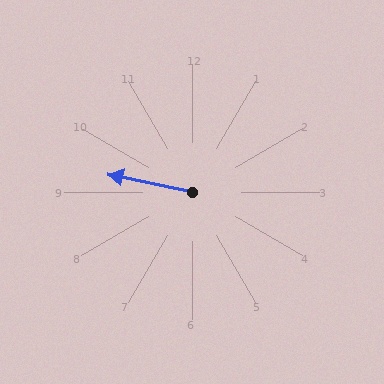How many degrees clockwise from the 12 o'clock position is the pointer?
Approximately 282 degrees.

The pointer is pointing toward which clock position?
Roughly 9 o'clock.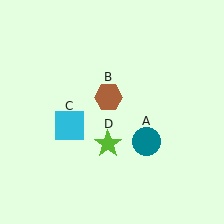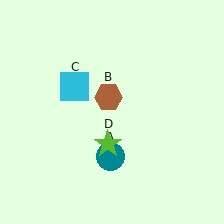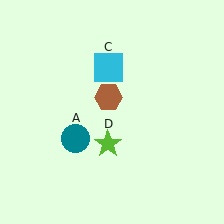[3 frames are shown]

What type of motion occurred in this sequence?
The teal circle (object A), cyan square (object C) rotated clockwise around the center of the scene.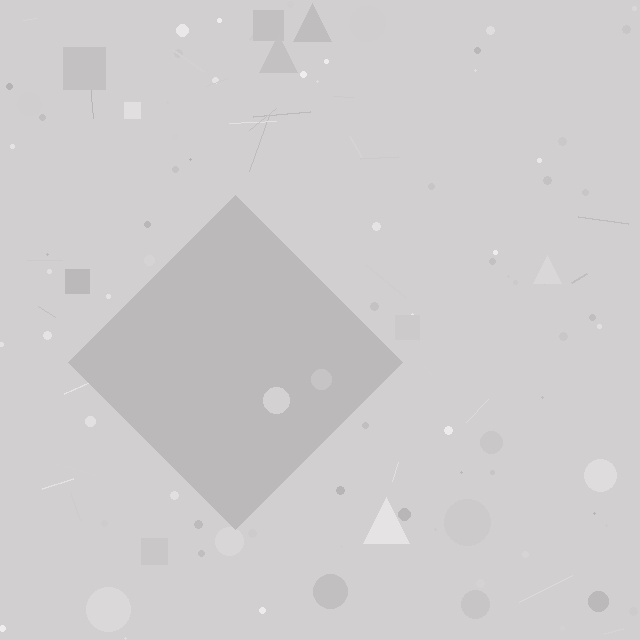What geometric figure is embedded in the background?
A diamond is embedded in the background.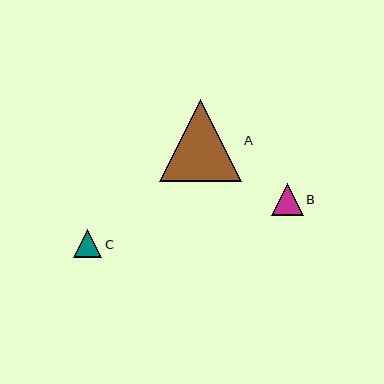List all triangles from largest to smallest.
From largest to smallest: A, B, C.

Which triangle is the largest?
Triangle A is the largest with a size of approximately 82 pixels.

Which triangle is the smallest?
Triangle C is the smallest with a size of approximately 28 pixels.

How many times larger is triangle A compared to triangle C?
Triangle A is approximately 3.0 times the size of triangle C.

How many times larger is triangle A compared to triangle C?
Triangle A is approximately 3.0 times the size of triangle C.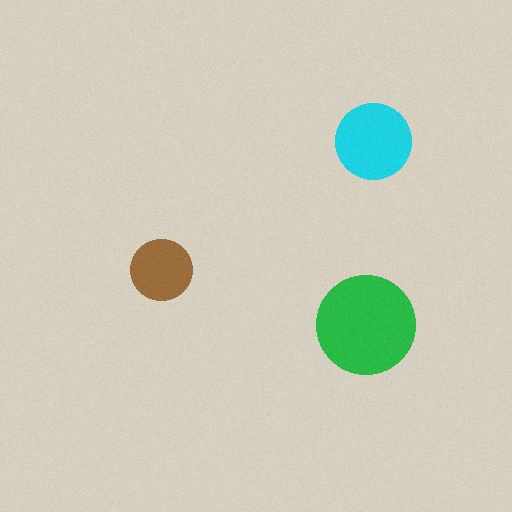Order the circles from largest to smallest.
the green one, the cyan one, the brown one.